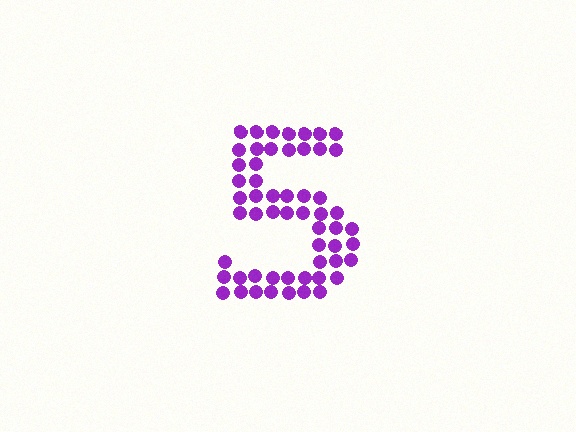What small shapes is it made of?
It is made of small circles.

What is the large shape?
The large shape is the digit 5.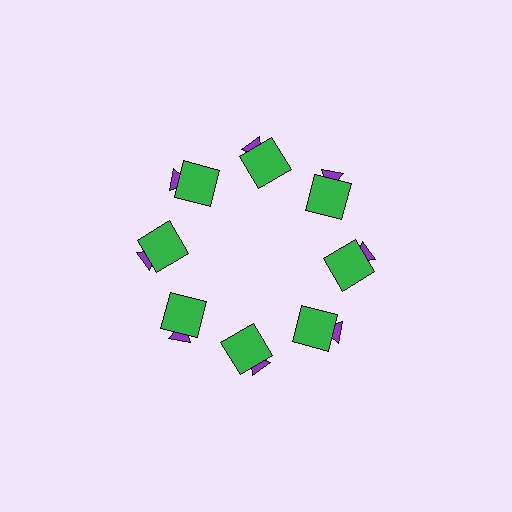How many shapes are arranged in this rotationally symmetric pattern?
There are 16 shapes, arranged in 8 groups of 2.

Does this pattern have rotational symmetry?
Yes, this pattern has 8-fold rotational symmetry. It looks the same after rotating 45 degrees around the center.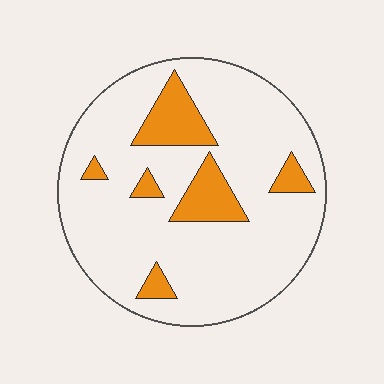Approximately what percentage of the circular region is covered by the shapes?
Approximately 15%.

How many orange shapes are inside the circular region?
6.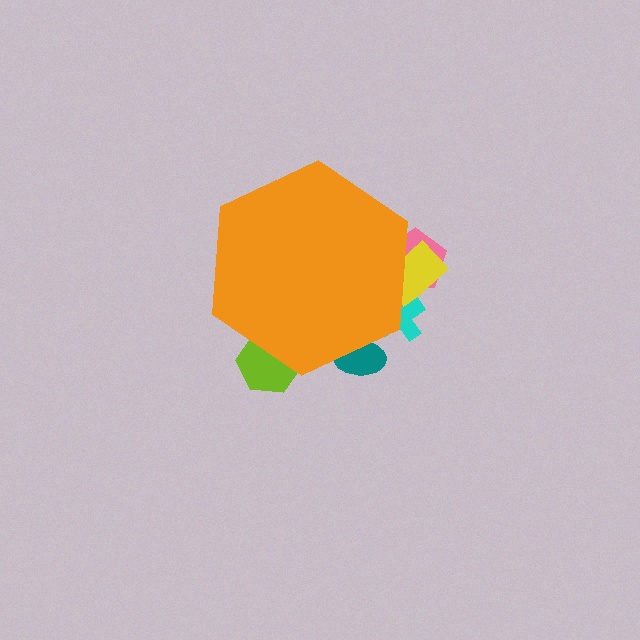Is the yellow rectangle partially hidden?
Yes, the yellow rectangle is partially hidden behind the orange hexagon.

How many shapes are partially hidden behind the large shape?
5 shapes are partially hidden.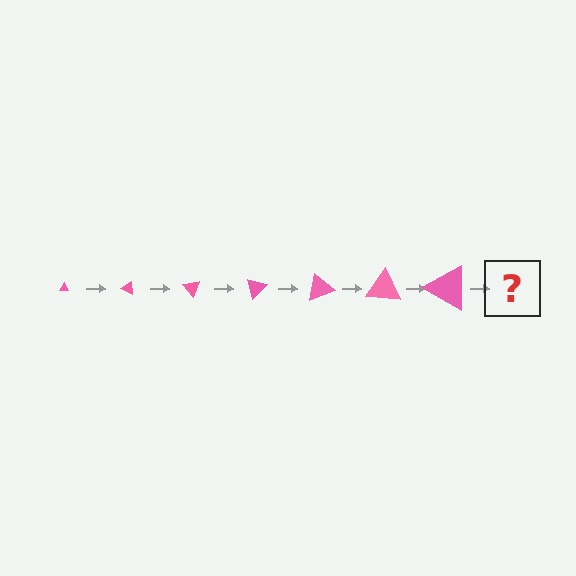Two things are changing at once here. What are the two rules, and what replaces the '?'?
The two rules are that the triangle grows larger each step and it rotates 25 degrees each step. The '?' should be a triangle, larger than the previous one and rotated 175 degrees from the start.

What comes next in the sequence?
The next element should be a triangle, larger than the previous one and rotated 175 degrees from the start.